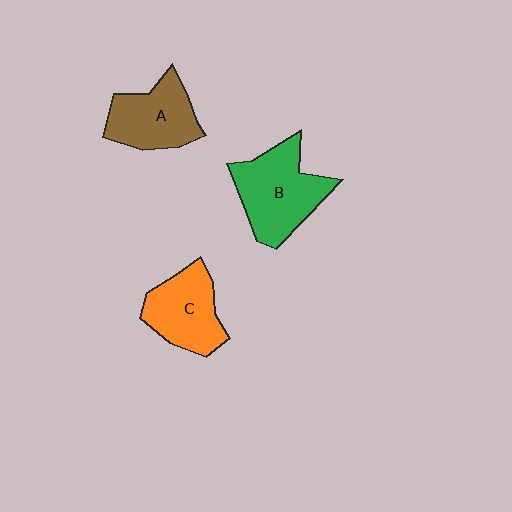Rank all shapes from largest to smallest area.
From largest to smallest: B (green), A (brown), C (orange).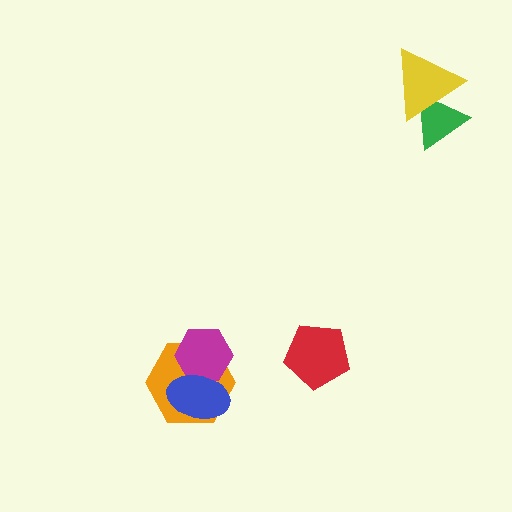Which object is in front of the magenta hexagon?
The blue ellipse is in front of the magenta hexagon.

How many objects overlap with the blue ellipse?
2 objects overlap with the blue ellipse.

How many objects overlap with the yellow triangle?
1 object overlaps with the yellow triangle.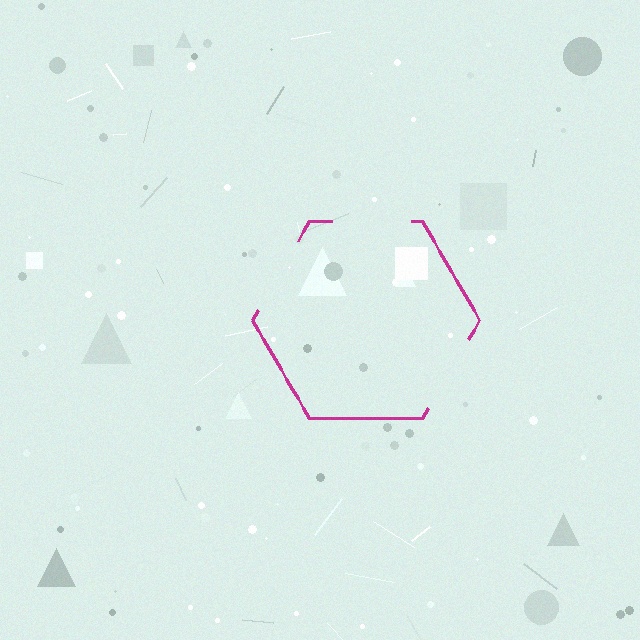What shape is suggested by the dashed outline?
The dashed outline suggests a hexagon.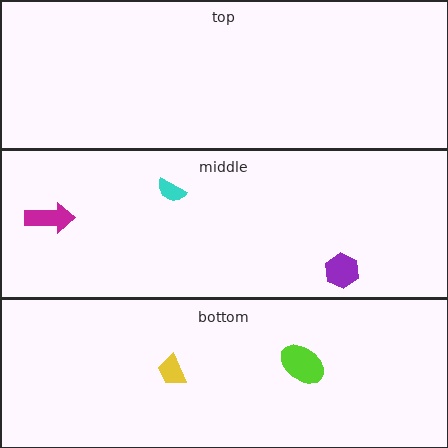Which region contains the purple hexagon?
The middle region.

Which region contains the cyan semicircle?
The middle region.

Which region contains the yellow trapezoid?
The bottom region.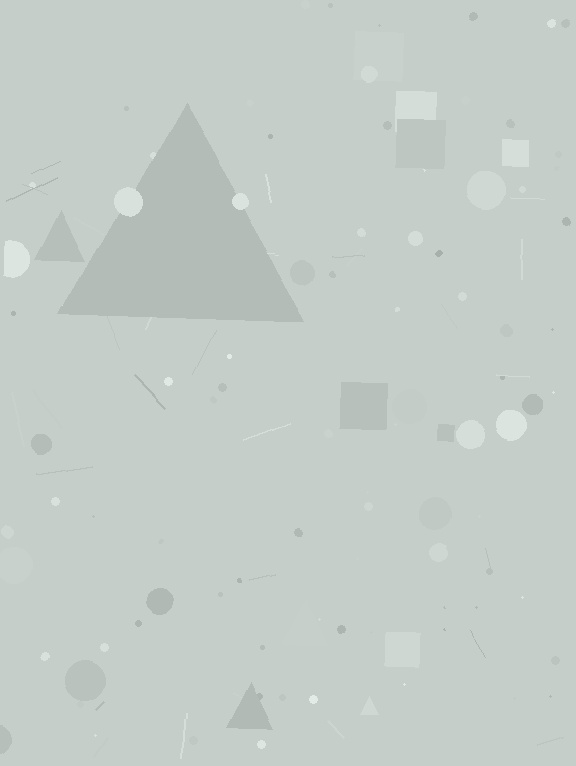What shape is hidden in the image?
A triangle is hidden in the image.